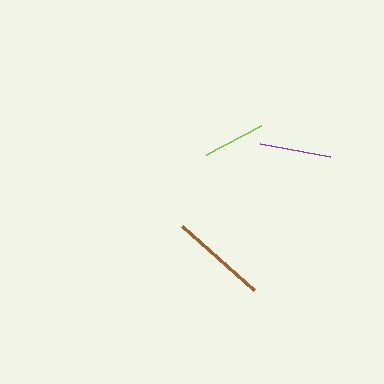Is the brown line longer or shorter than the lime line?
The brown line is longer than the lime line.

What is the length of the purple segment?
The purple segment is approximately 71 pixels long.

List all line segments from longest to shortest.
From longest to shortest: brown, purple, lime.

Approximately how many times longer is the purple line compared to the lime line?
The purple line is approximately 1.1 times the length of the lime line.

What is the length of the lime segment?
The lime segment is approximately 62 pixels long.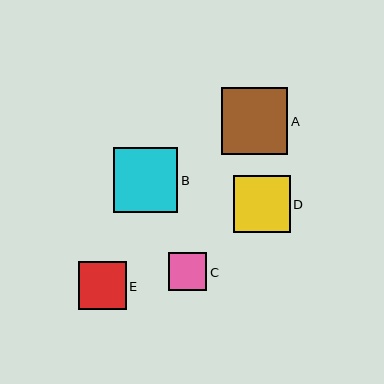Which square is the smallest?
Square C is the smallest with a size of approximately 39 pixels.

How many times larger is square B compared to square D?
Square B is approximately 1.1 times the size of square D.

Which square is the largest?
Square A is the largest with a size of approximately 66 pixels.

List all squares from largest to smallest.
From largest to smallest: A, B, D, E, C.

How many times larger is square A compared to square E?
Square A is approximately 1.4 times the size of square E.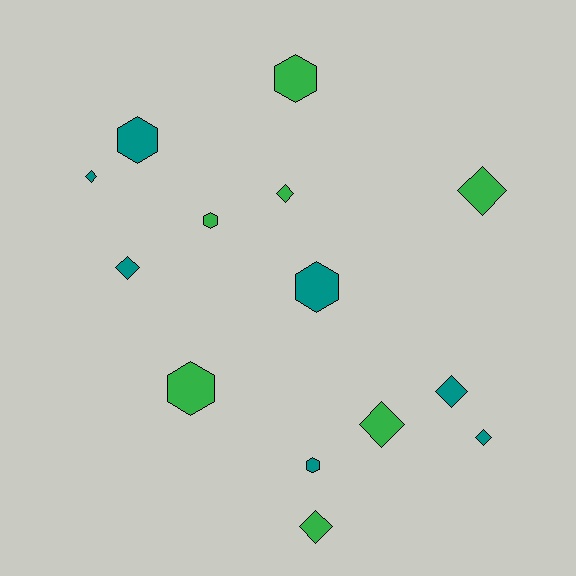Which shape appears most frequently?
Diamond, with 8 objects.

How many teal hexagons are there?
There are 3 teal hexagons.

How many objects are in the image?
There are 14 objects.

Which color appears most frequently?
Teal, with 7 objects.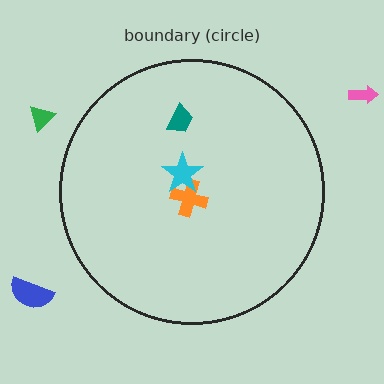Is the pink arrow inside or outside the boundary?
Outside.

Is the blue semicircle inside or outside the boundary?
Outside.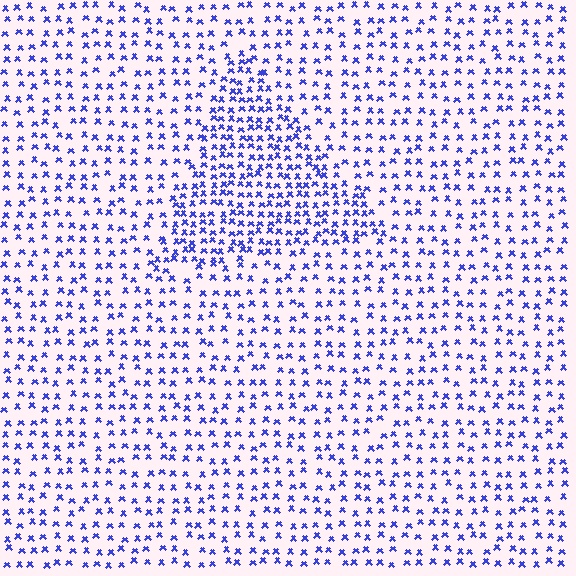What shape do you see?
I see a triangle.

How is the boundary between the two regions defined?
The boundary is defined by a change in element density (approximately 1.9x ratio). All elements are the same color, size, and shape.